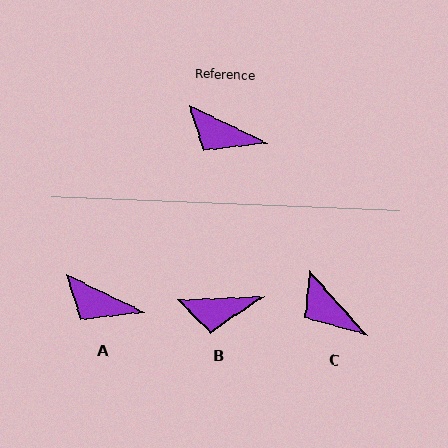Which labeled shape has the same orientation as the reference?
A.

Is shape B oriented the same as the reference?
No, it is off by about 27 degrees.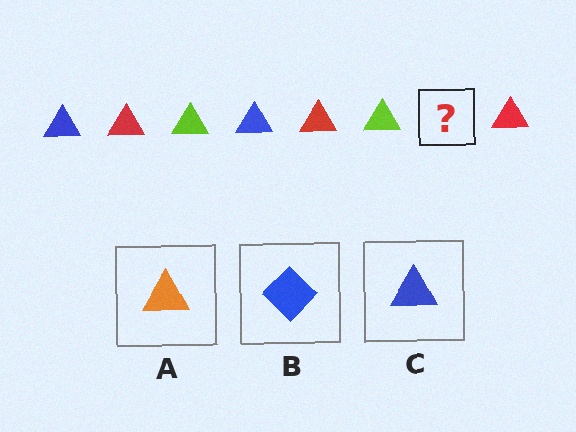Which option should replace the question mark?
Option C.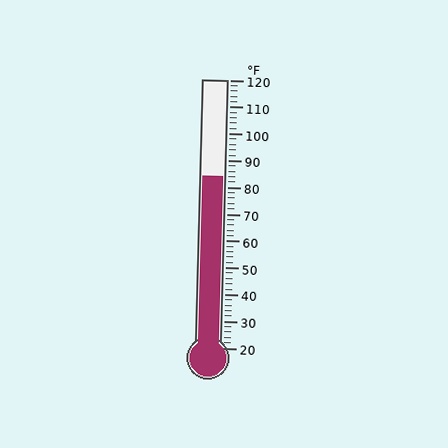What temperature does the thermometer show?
The thermometer shows approximately 84°F.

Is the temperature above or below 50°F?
The temperature is above 50°F.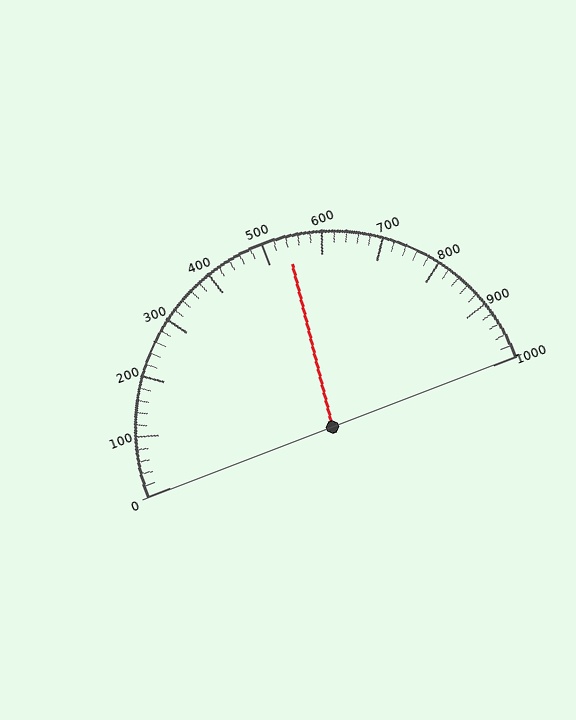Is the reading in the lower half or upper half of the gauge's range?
The reading is in the upper half of the range (0 to 1000).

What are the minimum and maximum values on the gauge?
The gauge ranges from 0 to 1000.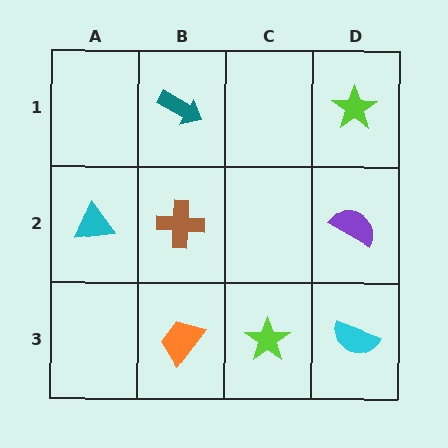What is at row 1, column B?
A teal arrow.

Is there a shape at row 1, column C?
No, that cell is empty.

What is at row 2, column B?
A brown cross.